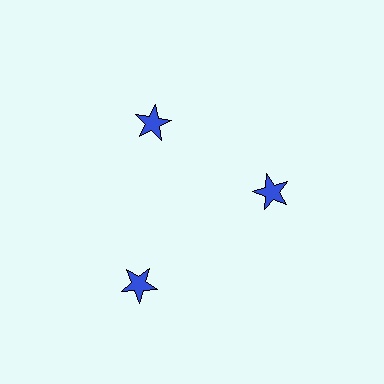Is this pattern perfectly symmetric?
No. The 3 blue stars are arranged in a ring, but one element near the 7 o'clock position is pushed outward from the center, breaking the 3-fold rotational symmetry.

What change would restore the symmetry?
The symmetry would be restored by moving it inward, back onto the ring so that all 3 stars sit at equal angles and equal distance from the center.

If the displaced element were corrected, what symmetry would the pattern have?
It would have 3-fold rotational symmetry — the pattern would map onto itself every 120 degrees.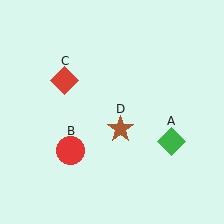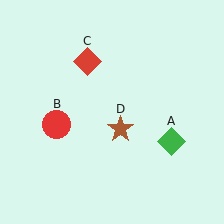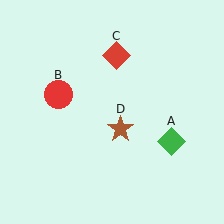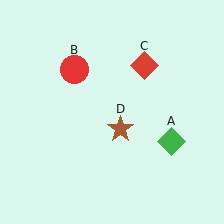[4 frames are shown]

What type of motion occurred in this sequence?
The red circle (object B), red diamond (object C) rotated clockwise around the center of the scene.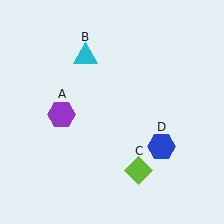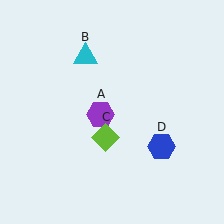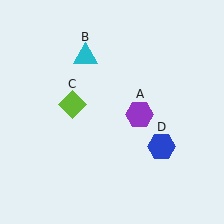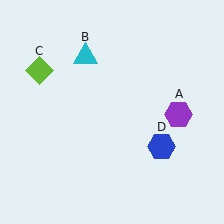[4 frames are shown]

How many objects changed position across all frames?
2 objects changed position: purple hexagon (object A), lime diamond (object C).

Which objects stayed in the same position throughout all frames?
Cyan triangle (object B) and blue hexagon (object D) remained stationary.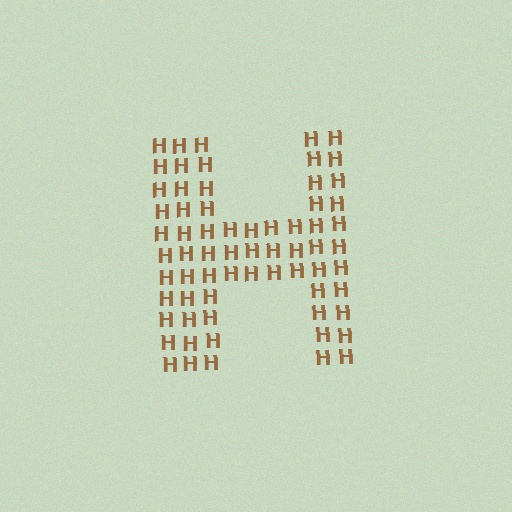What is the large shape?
The large shape is the letter H.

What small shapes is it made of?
It is made of small letter H's.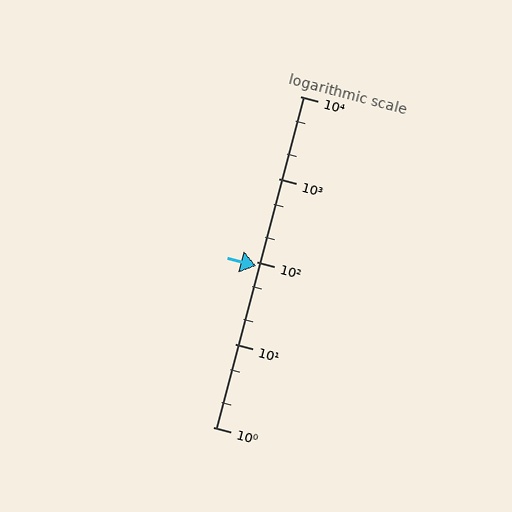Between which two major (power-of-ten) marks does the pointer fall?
The pointer is between 10 and 100.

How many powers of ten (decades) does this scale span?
The scale spans 4 decades, from 1 to 10000.